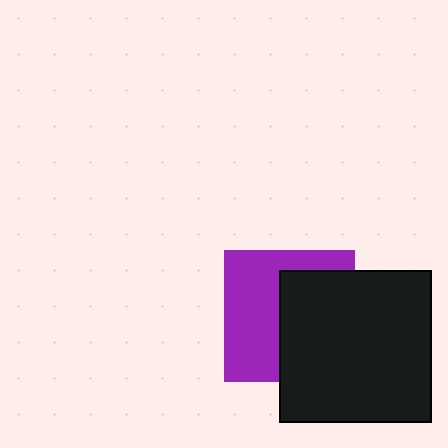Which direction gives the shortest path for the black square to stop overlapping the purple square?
Moving right gives the shortest separation.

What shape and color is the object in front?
The object in front is a black square.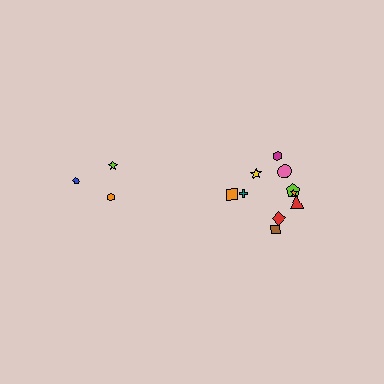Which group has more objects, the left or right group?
The right group.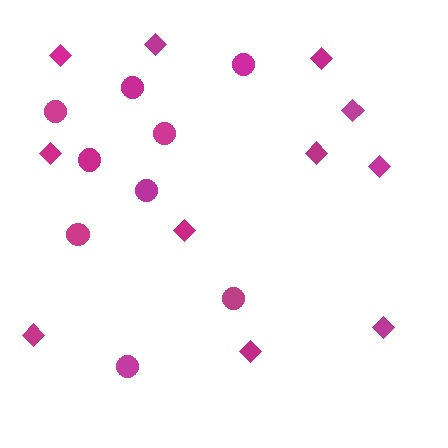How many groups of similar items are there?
There are 2 groups: one group of circles (9) and one group of diamonds (11).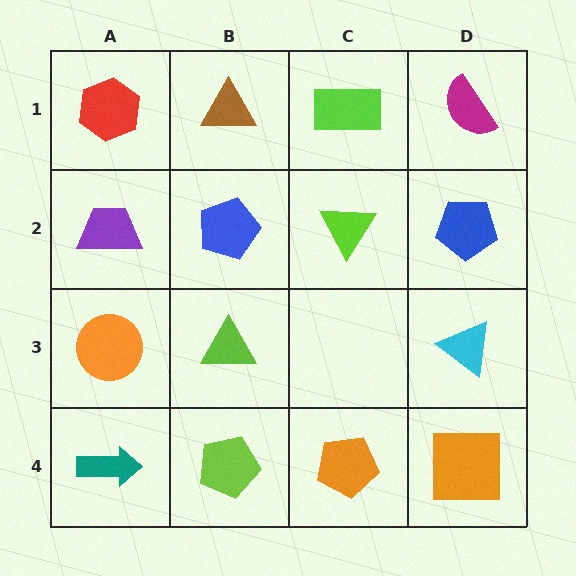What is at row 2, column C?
A lime triangle.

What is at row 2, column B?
A blue pentagon.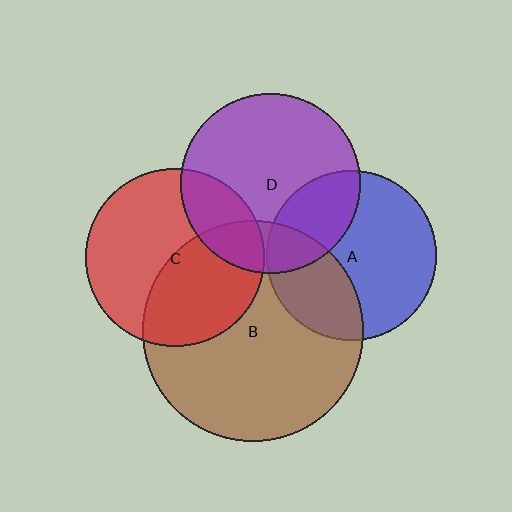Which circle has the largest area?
Circle B (brown).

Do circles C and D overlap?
Yes.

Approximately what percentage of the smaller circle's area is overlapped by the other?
Approximately 20%.